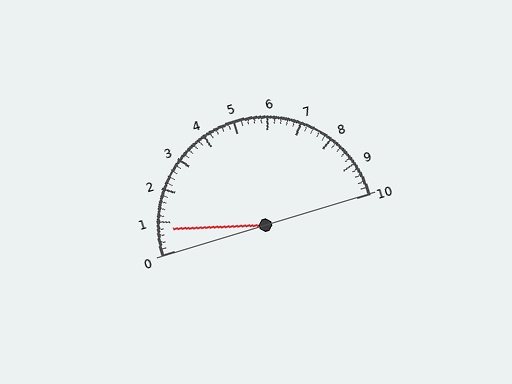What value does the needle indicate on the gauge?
The needle indicates approximately 0.8.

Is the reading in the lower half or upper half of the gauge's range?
The reading is in the lower half of the range (0 to 10).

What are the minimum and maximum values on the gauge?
The gauge ranges from 0 to 10.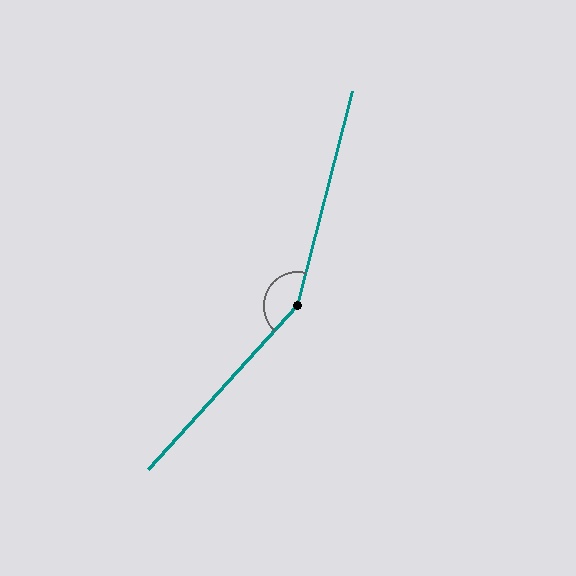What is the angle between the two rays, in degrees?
Approximately 152 degrees.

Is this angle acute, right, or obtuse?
It is obtuse.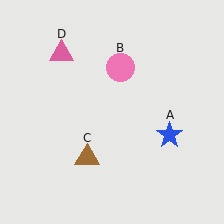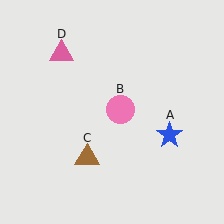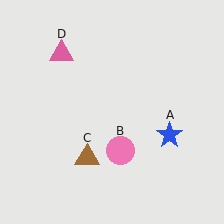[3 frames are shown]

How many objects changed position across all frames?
1 object changed position: pink circle (object B).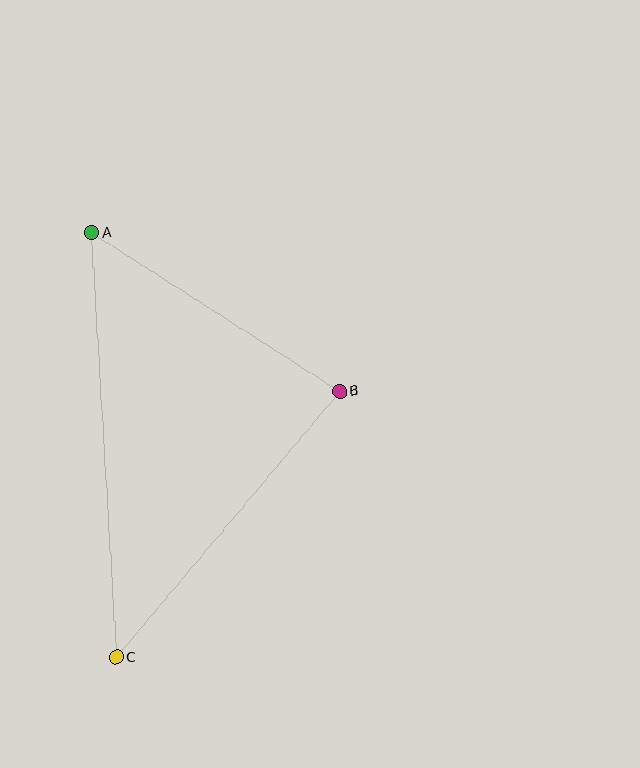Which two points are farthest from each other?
Points A and C are farthest from each other.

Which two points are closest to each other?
Points A and B are closest to each other.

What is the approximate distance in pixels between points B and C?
The distance between B and C is approximately 347 pixels.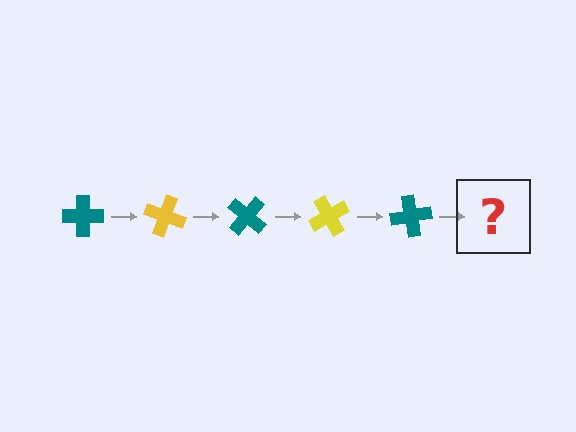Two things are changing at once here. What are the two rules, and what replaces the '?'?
The two rules are that it rotates 20 degrees each step and the color cycles through teal and yellow. The '?' should be a yellow cross, rotated 100 degrees from the start.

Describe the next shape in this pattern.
It should be a yellow cross, rotated 100 degrees from the start.